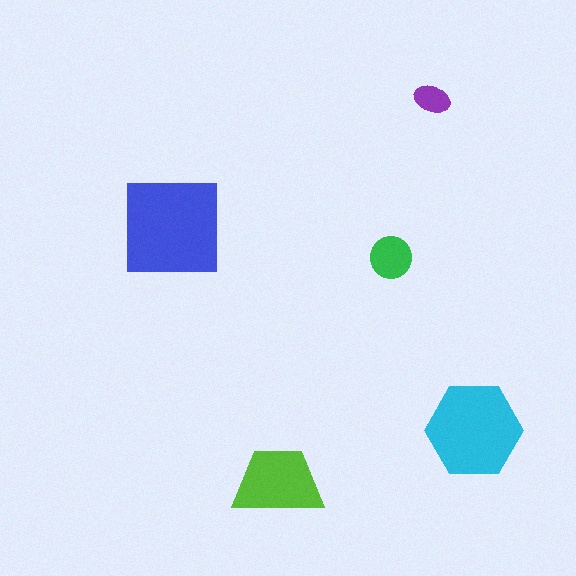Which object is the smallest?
The purple ellipse.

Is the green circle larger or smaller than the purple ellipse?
Larger.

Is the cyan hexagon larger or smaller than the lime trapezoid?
Larger.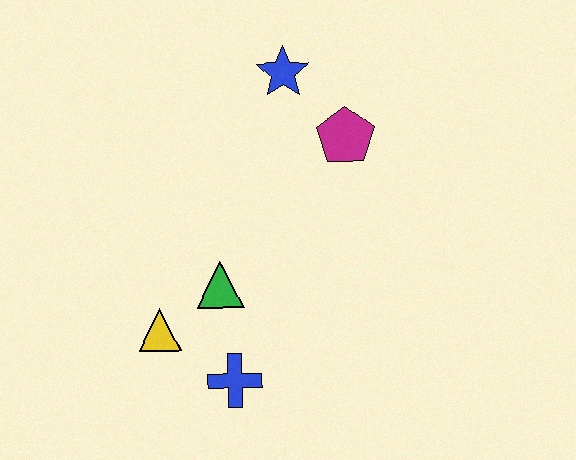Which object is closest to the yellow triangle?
The green triangle is closest to the yellow triangle.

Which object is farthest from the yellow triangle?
The blue star is farthest from the yellow triangle.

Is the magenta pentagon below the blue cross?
No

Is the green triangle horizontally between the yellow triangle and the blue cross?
Yes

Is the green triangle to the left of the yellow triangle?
No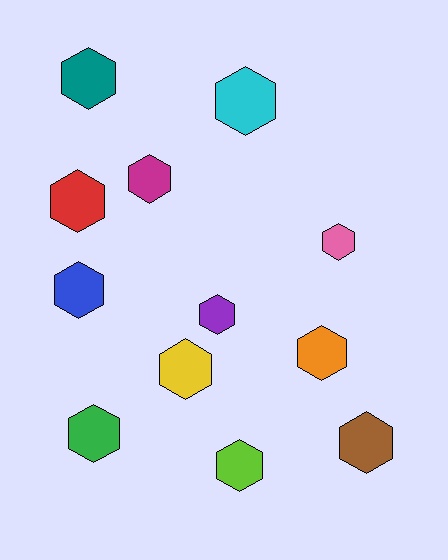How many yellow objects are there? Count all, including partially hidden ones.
There is 1 yellow object.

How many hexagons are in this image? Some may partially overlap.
There are 12 hexagons.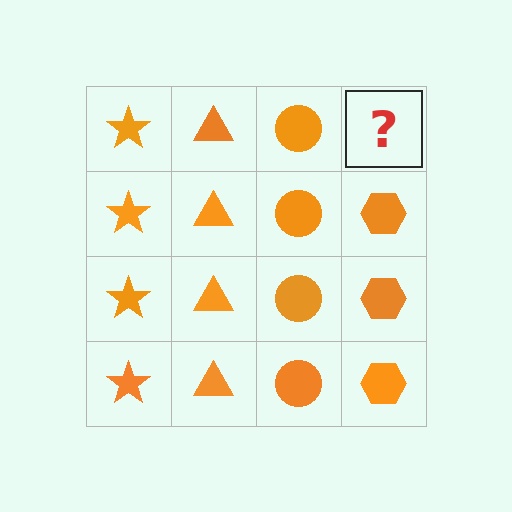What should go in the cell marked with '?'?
The missing cell should contain an orange hexagon.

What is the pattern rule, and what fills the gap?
The rule is that each column has a consistent shape. The gap should be filled with an orange hexagon.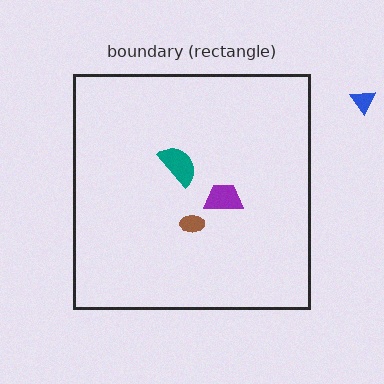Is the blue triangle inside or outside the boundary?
Outside.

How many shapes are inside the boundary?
3 inside, 1 outside.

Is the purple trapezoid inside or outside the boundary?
Inside.